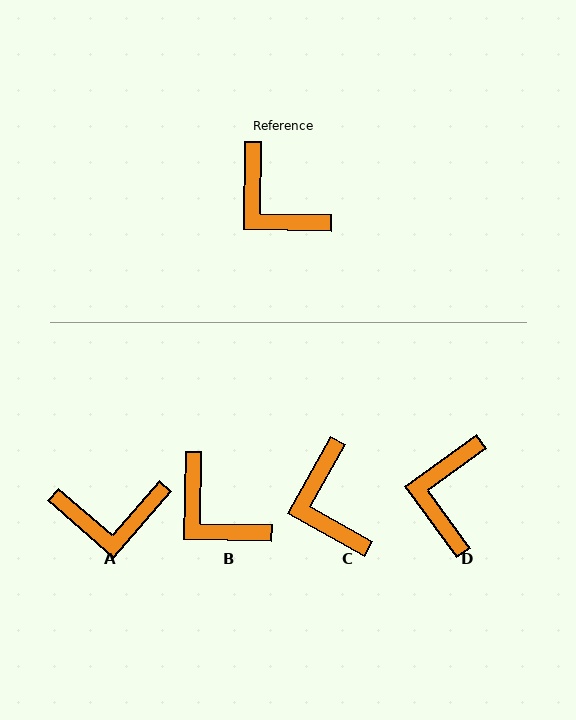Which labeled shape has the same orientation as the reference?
B.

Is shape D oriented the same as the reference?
No, it is off by about 53 degrees.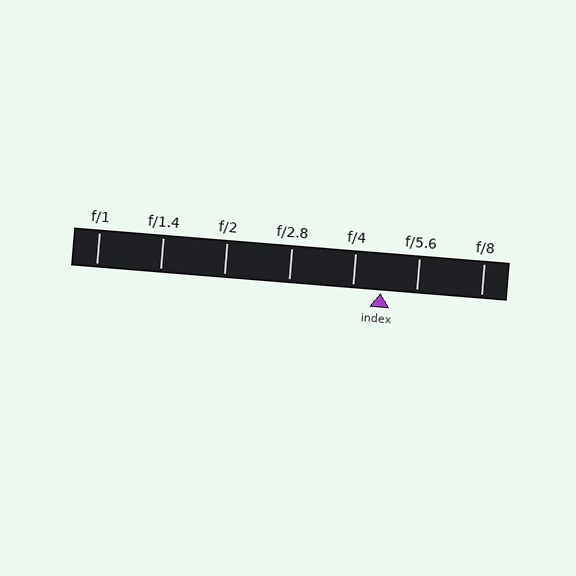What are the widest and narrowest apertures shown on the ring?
The widest aperture shown is f/1 and the narrowest is f/8.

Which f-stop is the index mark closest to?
The index mark is closest to f/4.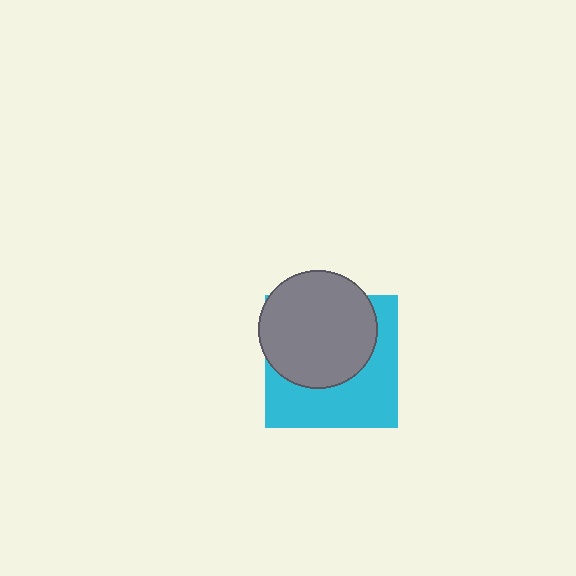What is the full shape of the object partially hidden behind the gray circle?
The partially hidden object is a cyan square.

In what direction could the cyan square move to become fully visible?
The cyan square could move down. That would shift it out from behind the gray circle entirely.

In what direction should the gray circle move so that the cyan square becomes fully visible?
The gray circle should move up. That is the shortest direction to clear the overlap and leave the cyan square fully visible.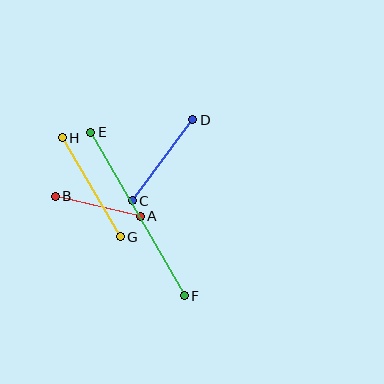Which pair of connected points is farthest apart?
Points E and F are farthest apart.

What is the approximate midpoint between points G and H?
The midpoint is at approximately (91, 187) pixels.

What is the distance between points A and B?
The distance is approximately 88 pixels.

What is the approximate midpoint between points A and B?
The midpoint is at approximately (98, 206) pixels.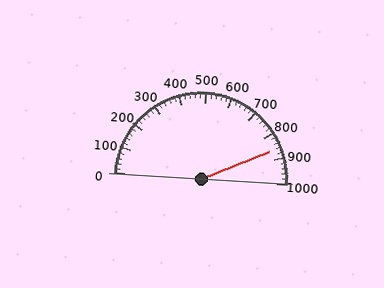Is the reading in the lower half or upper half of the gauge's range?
The reading is in the upper half of the range (0 to 1000).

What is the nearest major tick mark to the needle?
The nearest major tick mark is 900.